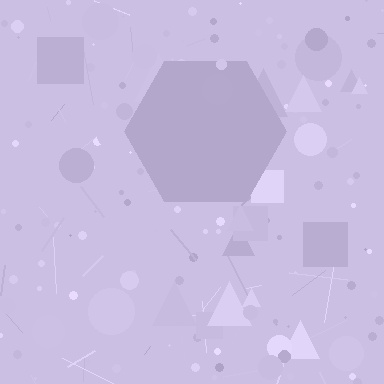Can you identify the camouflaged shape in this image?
The camouflaged shape is a hexagon.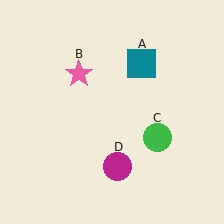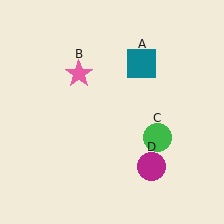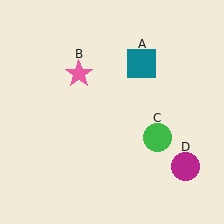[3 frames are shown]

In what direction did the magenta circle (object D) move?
The magenta circle (object D) moved right.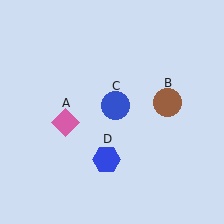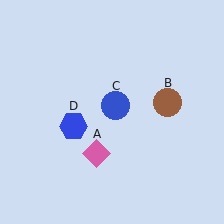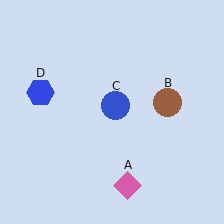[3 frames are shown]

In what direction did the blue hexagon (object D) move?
The blue hexagon (object D) moved up and to the left.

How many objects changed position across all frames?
2 objects changed position: pink diamond (object A), blue hexagon (object D).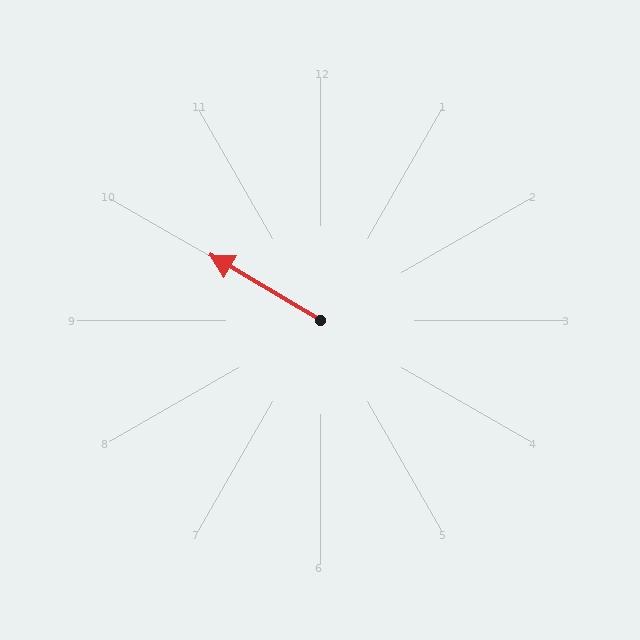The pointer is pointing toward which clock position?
Roughly 10 o'clock.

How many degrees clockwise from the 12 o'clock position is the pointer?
Approximately 301 degrees.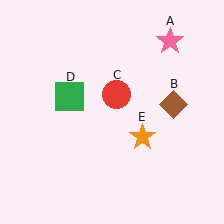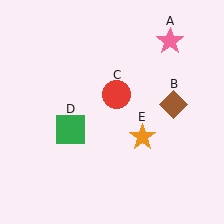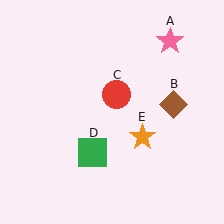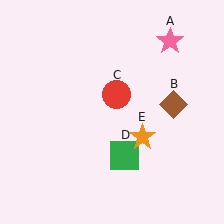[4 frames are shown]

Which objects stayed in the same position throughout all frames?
Pink star (object A) and brown diamond (object B) and red circle (object C) and orange star (object E) remained stationary.